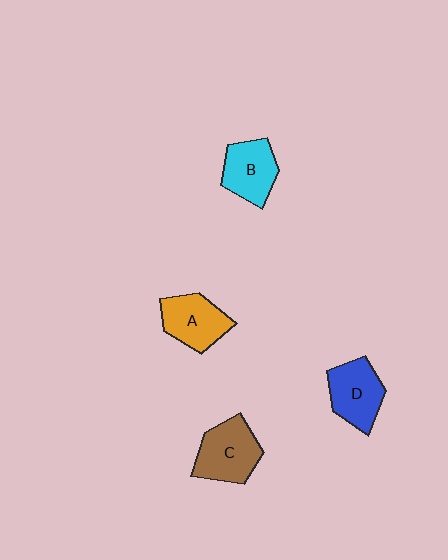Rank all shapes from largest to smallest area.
From largest to smallest: C (brown), D (blue), A (orange), B (cyan).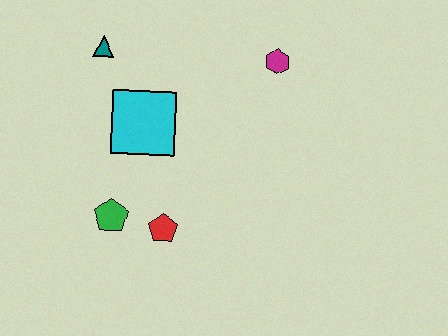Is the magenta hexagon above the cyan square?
Yes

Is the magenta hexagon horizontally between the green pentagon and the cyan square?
No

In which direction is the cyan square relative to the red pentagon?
The cyan square is above the red pentagon.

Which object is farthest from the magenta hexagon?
The green pentagon is farthest from the magenta hexagon.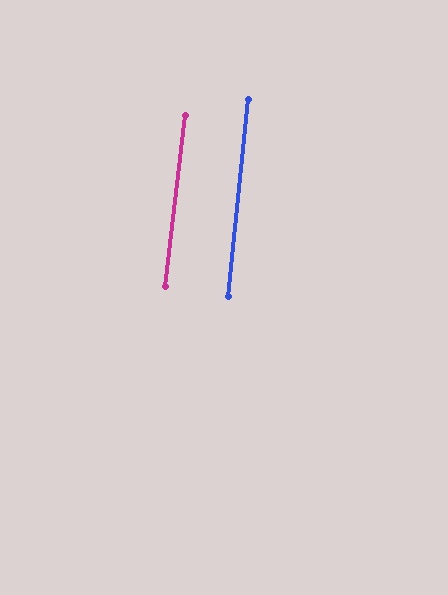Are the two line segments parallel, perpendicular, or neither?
Parallel — their directions differ by only 1.2°.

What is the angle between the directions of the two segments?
Approximately 1 degree.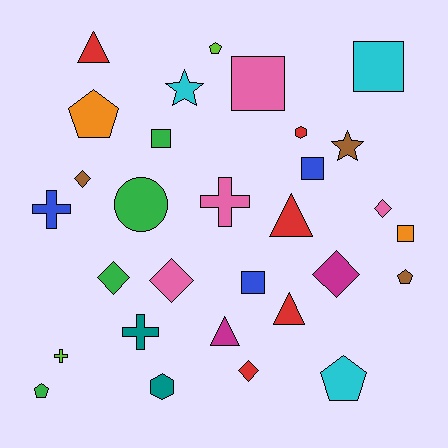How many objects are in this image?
There are 30 objects.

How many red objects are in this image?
There are 5 red objects.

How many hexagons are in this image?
There are 2 hexagons.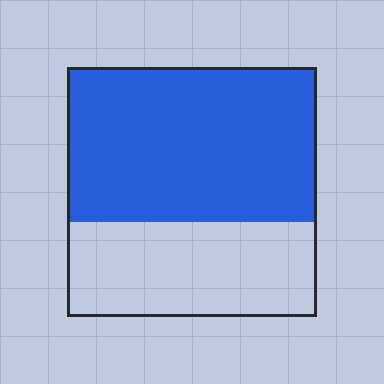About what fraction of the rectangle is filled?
About five eighths (5/8).